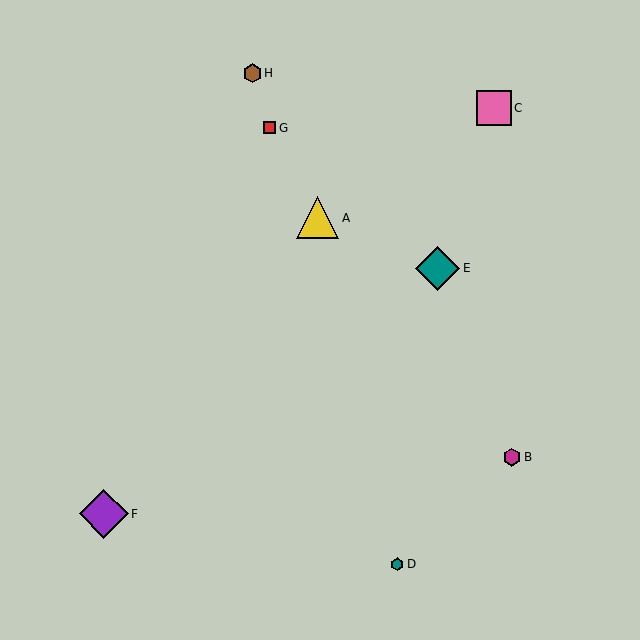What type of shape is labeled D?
Shape D is a teal hexagon.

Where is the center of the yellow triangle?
The center of the yellow triangle is at (318, 218).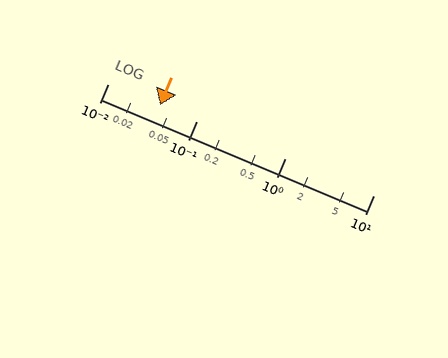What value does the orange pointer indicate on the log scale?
The pointer indicates approximately 0.039.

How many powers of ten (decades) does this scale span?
The scale spans 3 decades, from 0.01 to 10.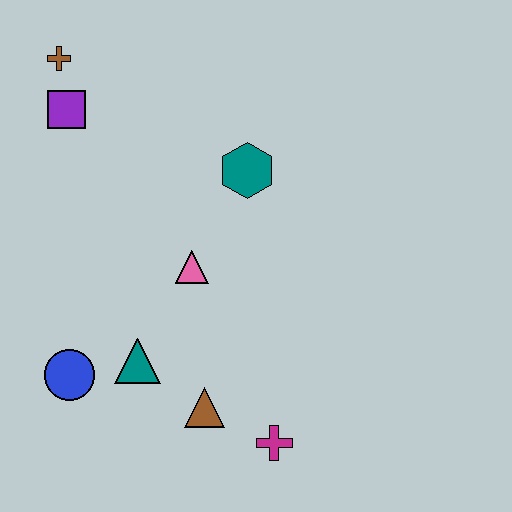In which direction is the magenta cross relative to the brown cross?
The magenta cross is below the brown cross.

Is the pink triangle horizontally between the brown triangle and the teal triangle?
Yes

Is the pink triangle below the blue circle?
No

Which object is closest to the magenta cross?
The brown triangle is closest to the magenta cross.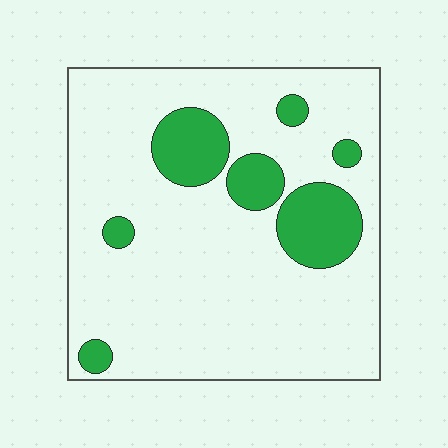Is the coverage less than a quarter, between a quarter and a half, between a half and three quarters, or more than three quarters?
Less than a quarter.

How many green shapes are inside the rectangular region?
7.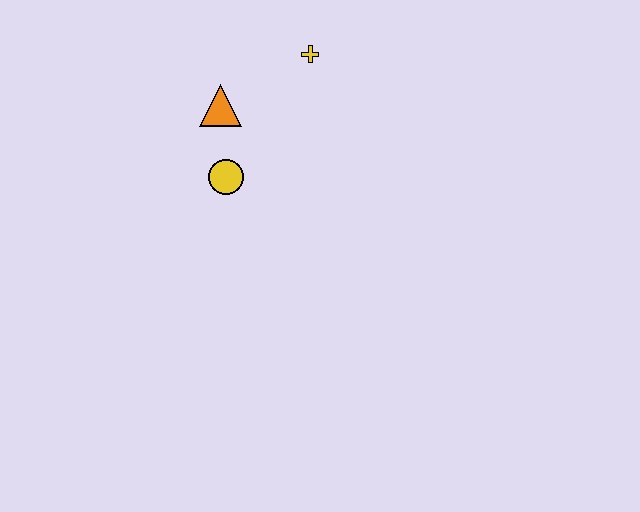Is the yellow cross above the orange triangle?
Yes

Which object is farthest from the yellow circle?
The yellow cross is farthest from the yellow circle.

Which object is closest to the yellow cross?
The orange triangle is closest to the yellow cross.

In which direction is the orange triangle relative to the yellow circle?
The orange triangle is above the yellow circle.